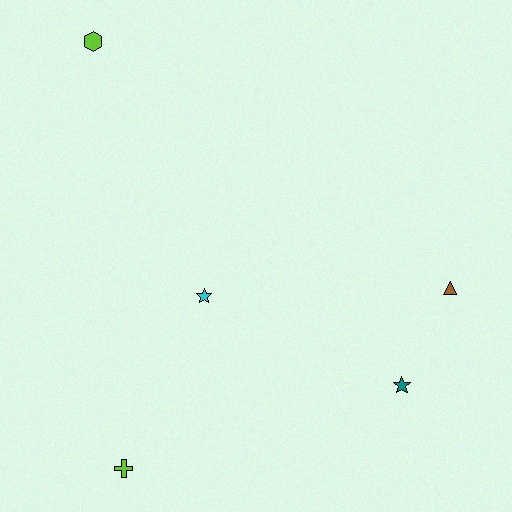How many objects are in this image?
There are 5 objects.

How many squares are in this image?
There are no squares.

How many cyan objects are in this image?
There is 1 cyan object.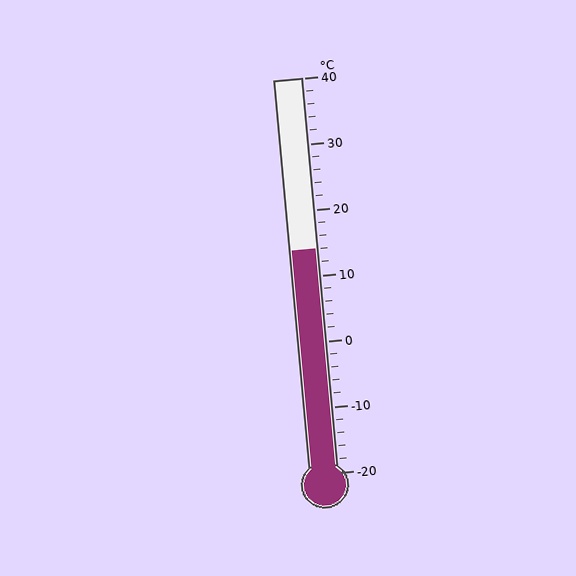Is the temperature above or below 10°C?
The temperature is above 10°C.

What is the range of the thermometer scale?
The thermometer scale ranges from -20°C to 40°C.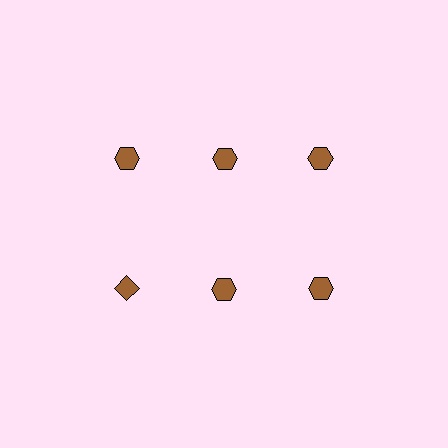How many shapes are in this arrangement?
There are 6 shapes arranged in a grid pattern.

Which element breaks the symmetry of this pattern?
The brown diamond in the second row, leftmost column breaks the symmetry. All other shapes are brown hexagons.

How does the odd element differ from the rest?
It has a different shape: diamond instead of hexagon.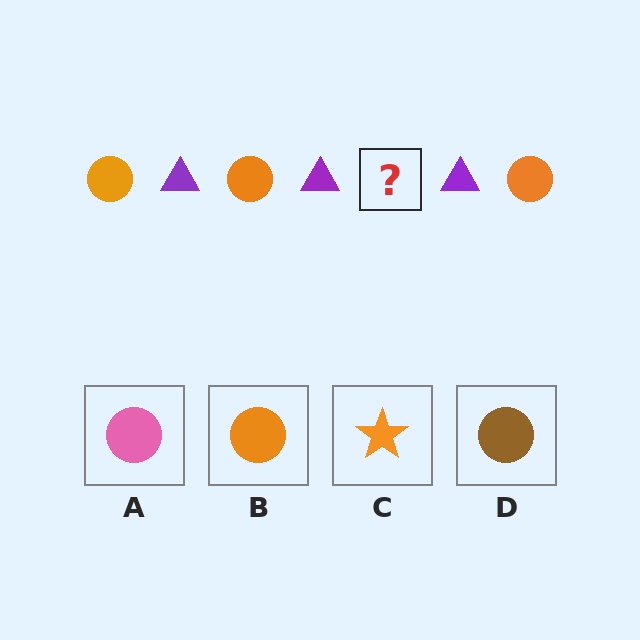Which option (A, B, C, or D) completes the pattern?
B.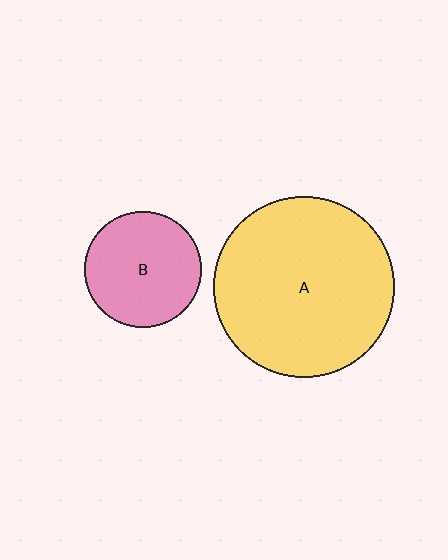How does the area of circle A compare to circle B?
Approximately 2.4 times.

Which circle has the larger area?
Circle A (yellow).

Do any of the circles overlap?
No, none of the circles overlap.